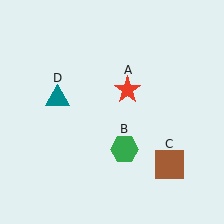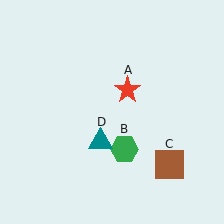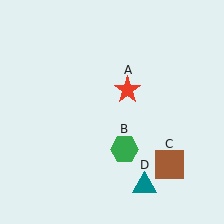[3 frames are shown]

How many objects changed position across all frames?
1 object changed position: teal triangle (object D).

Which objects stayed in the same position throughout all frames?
Red star (object A) and green hexagon (object B) and brown square (object C) remained stationary.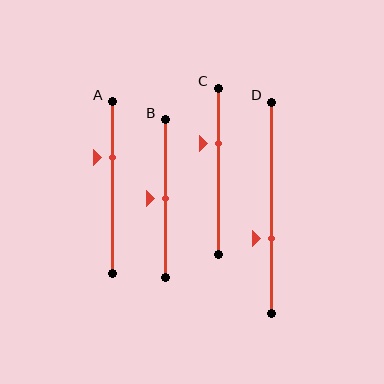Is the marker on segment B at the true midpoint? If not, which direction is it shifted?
Yes, the marker on segment B is at the true midpoint.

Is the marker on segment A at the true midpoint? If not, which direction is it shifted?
No, the marker on segment A is shifted upward by about 18% of the segment length.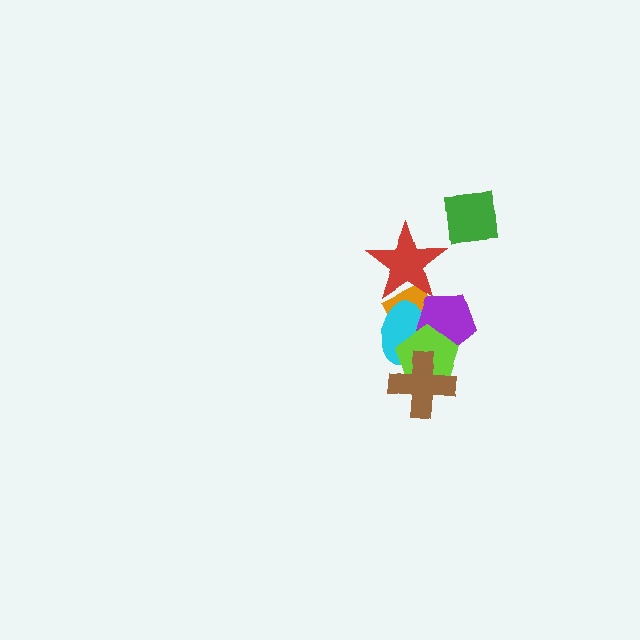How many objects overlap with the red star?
1 object overlaps with the red star.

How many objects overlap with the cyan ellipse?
4 objects overlap with the cyan ellipse.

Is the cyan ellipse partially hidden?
Yes, it is partially covered by another shape.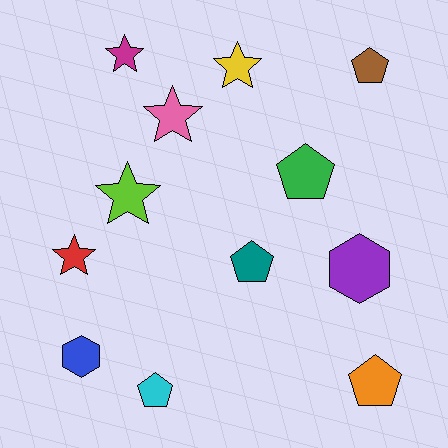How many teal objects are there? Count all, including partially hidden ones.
There is 1 teal object.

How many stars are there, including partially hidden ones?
There are 5 stars.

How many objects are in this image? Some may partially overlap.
There are 12 objects.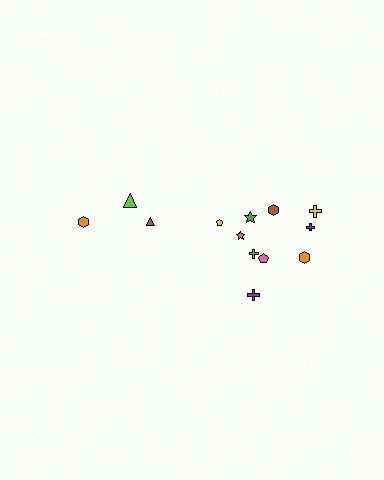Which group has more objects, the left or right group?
The right group.